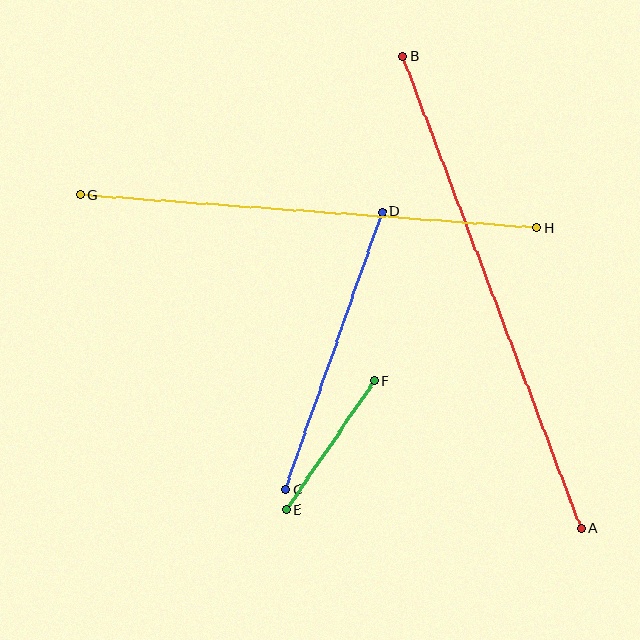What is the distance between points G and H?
The distance is approximately 457 pixels.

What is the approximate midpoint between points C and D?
The midpoint is at approximately (334, 351) pixels.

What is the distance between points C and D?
The distance is approximately 294 pixels.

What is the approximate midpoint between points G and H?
The midpoint is at approximately (309, 212) pixels.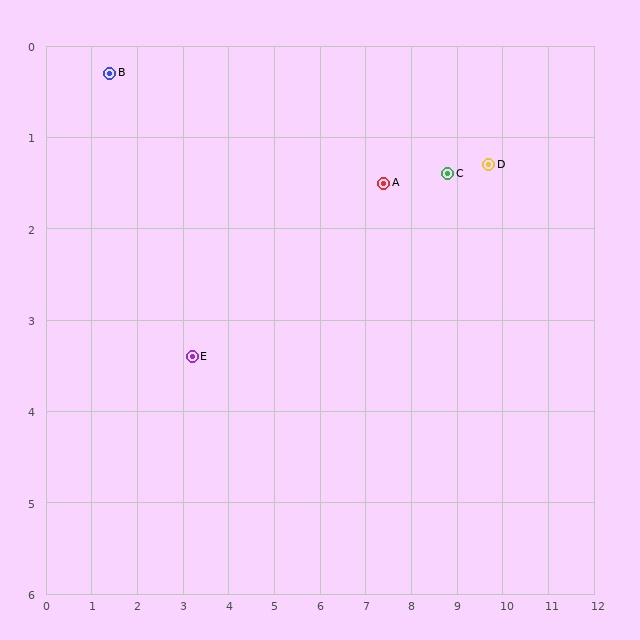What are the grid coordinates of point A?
Point A is at approximately (7.4, 1.5).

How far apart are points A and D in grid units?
Points A and D are about 2.3 grid units apart.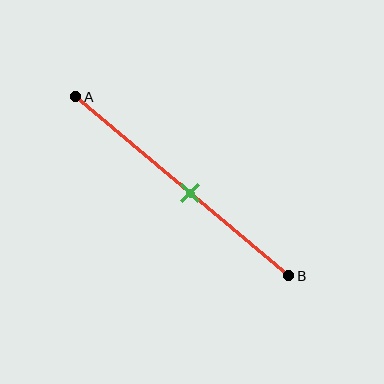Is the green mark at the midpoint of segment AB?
No, the mark is at about 55% from A, not at the 50% midpoint.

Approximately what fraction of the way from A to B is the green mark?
The green mark is approximately 55% of the way from A to B.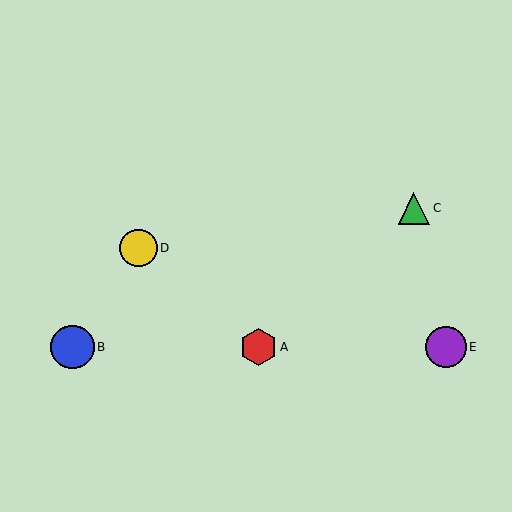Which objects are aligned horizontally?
Objects A, B, E are aligned horizontally.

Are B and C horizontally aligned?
No, B is at y≈347 and C is at y≈208.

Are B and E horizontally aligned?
Yes, both are at y≈347.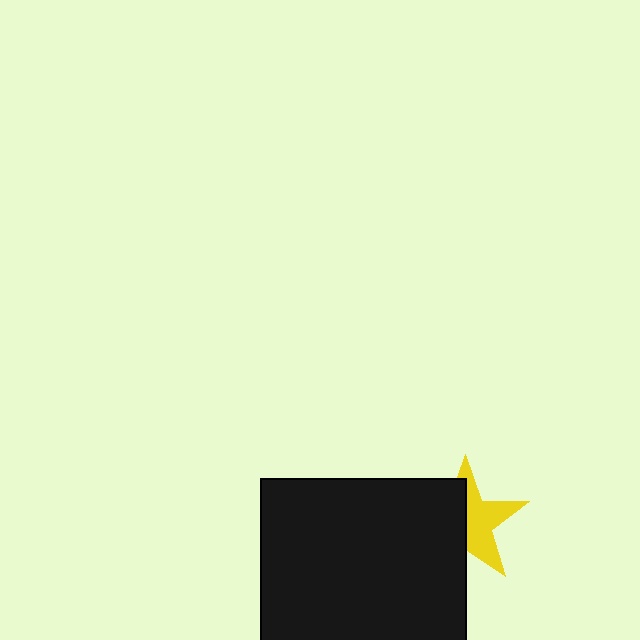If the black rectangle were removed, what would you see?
You would see the complete yellow star.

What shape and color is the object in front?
The object in front is a black rectangle.